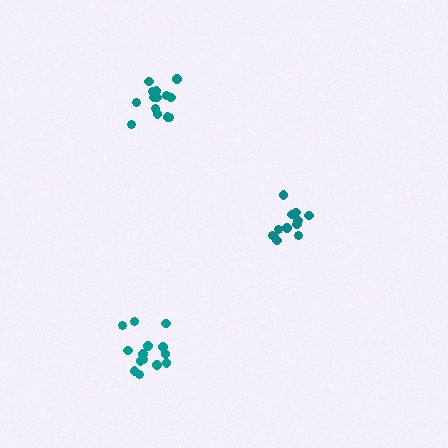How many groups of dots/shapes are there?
There are 3 groups.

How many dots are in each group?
Group 1: 14 dots, Group 2: 14 dots, Group 3: 12 dots (40 total).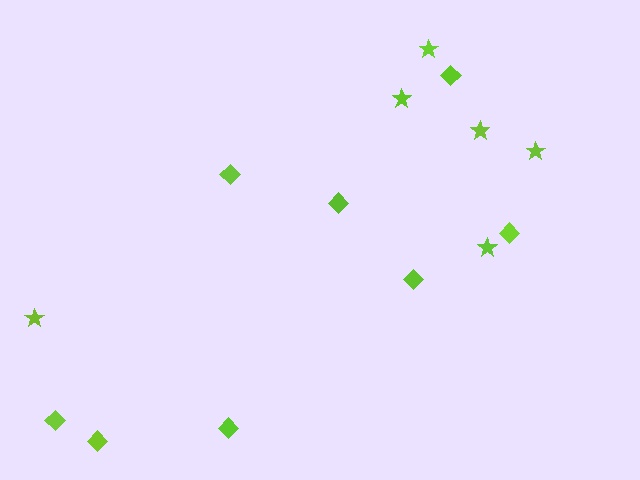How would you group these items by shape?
There are 2 groups: one group of stars (6) and one group of diamonds (8).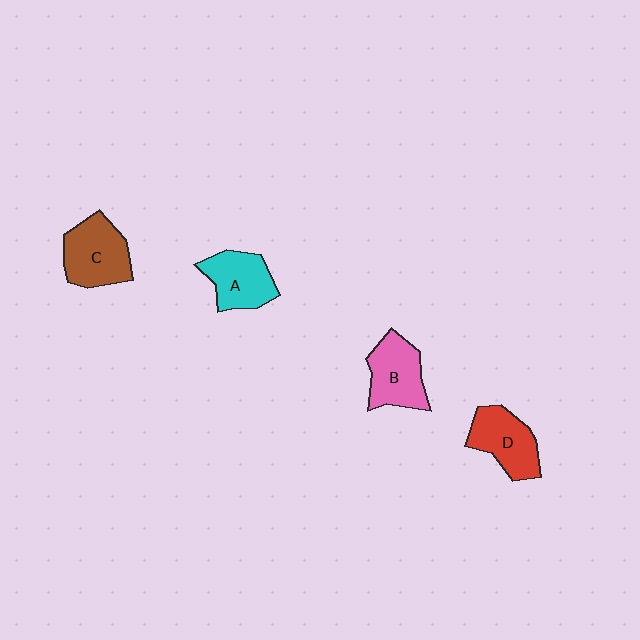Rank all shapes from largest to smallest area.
From largest to smallest: C (brown), B (pink), D (red), A (cyan).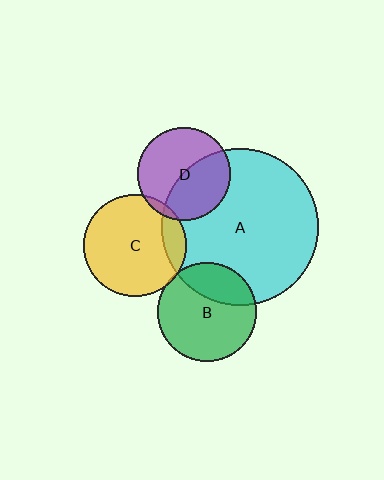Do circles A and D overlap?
Yes.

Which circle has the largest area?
Circle A (cyan).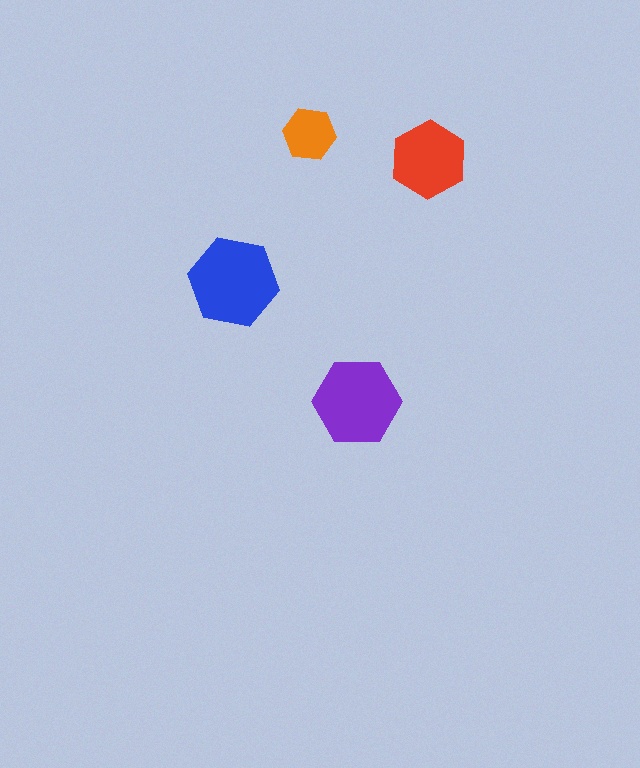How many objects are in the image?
There are 4 objects in the image.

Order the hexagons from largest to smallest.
the blue one, the purple one, the red one, the orange one.